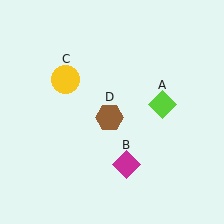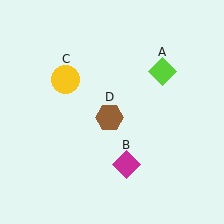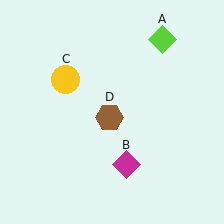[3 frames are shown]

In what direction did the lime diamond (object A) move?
The lime diamond (object A) moved up.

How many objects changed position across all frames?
1 object changed position: lime diamond (object A).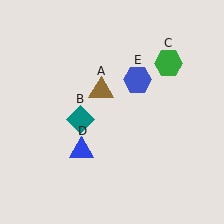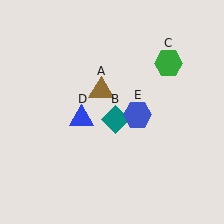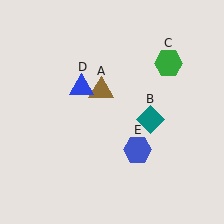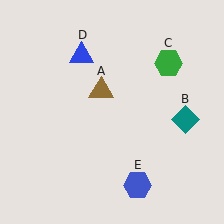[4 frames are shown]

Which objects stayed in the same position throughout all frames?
Brown triangle (object A) and green hexagon (object C) remained stationary.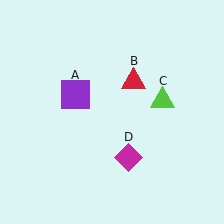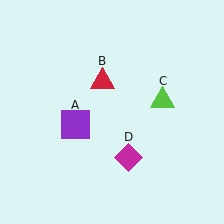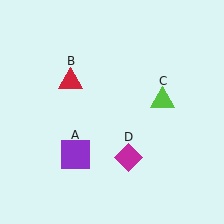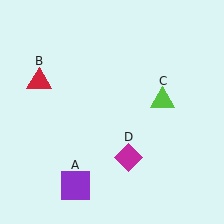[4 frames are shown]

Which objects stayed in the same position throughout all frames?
Lime triangle (object C) and magenta diamond (object D) remained stationary.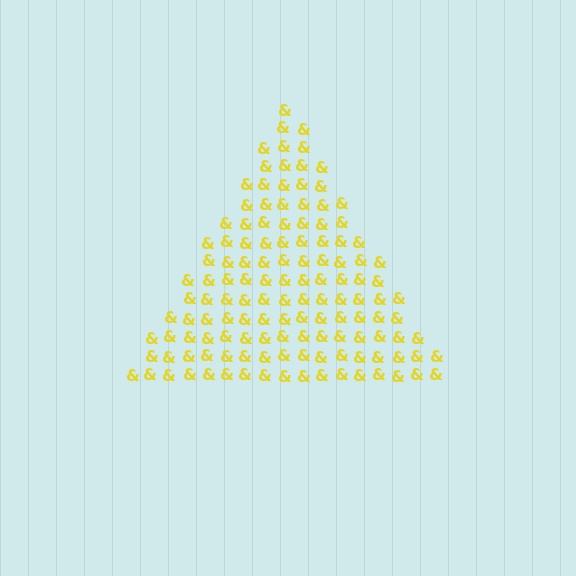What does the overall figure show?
The overall figure shows a triangle.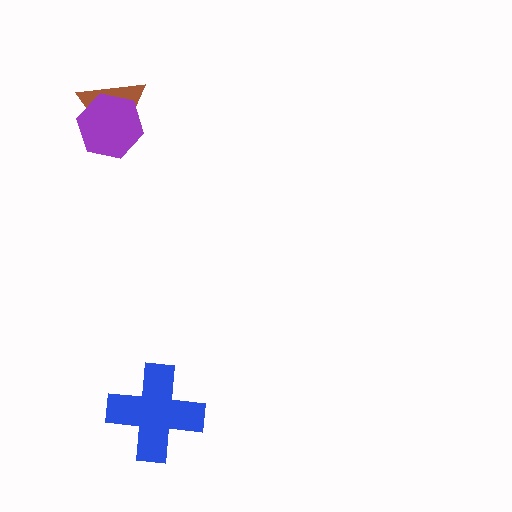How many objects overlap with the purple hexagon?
1 object overlaps with the purple hexagon.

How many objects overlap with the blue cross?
0 objects overlap with the blue cross.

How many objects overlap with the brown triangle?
1 object overlaps with the brown triangle.